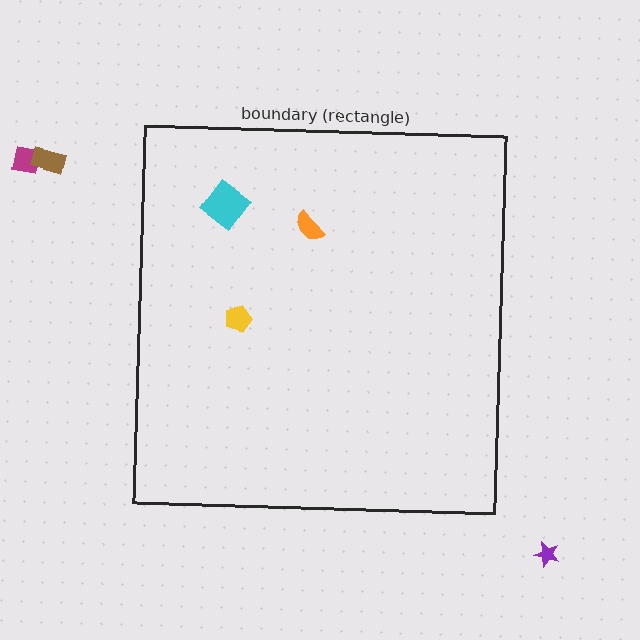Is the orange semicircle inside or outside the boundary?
Inside.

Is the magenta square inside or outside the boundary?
Outside.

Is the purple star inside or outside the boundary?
Outside.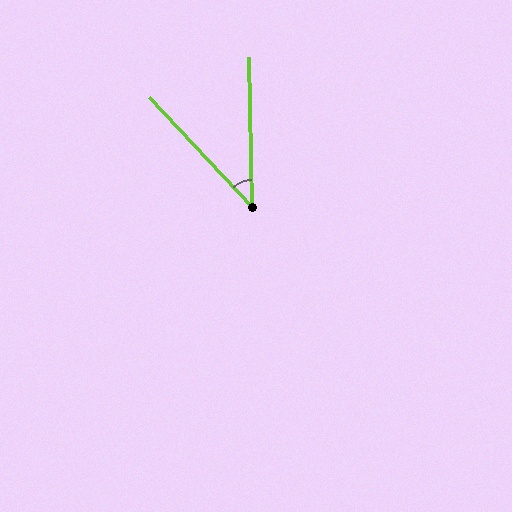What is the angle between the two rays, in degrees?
Approximately 42 degrees.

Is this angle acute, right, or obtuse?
It is acute.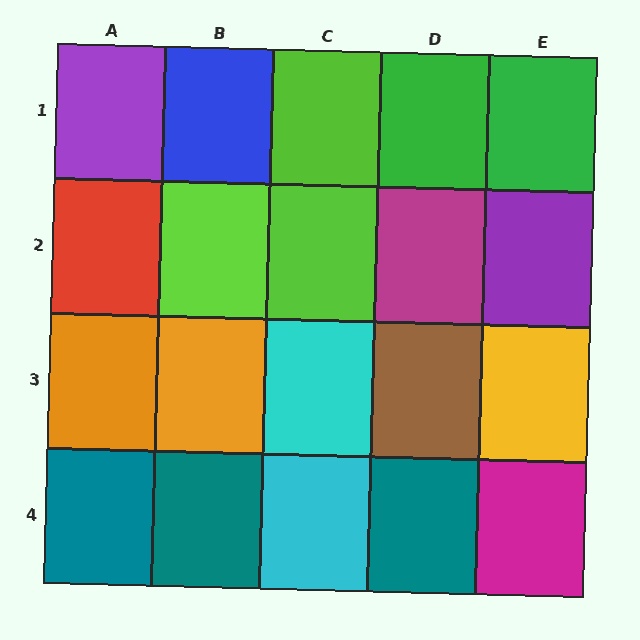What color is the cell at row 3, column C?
Cyan.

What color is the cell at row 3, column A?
Orange.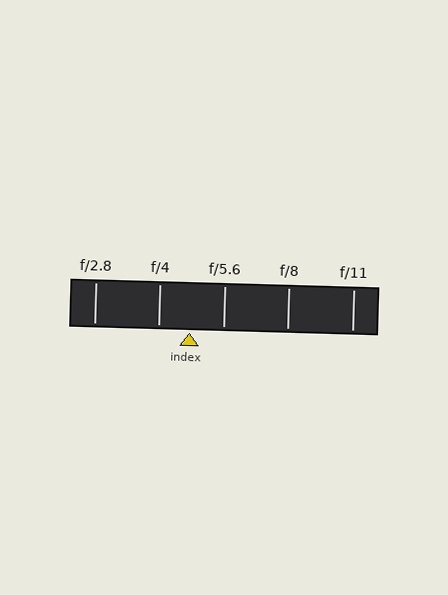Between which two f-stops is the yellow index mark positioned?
The index mark is between f/4 and f/5.6.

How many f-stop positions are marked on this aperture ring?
There are 5 f-stop positions marked.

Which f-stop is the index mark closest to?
The index mark is closest to f/4.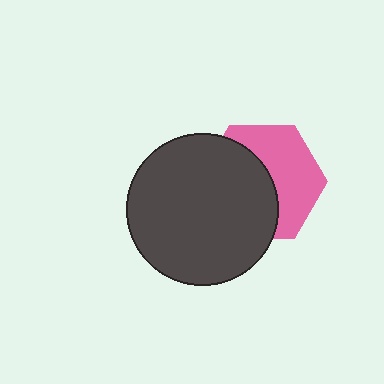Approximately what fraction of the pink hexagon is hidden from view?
Roughly 52% of the pink hexagon is hidden behind the dark gray circle.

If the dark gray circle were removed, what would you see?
You would see the complete pink hexagon.